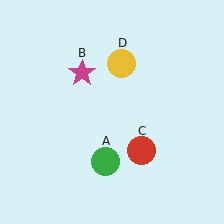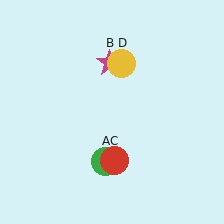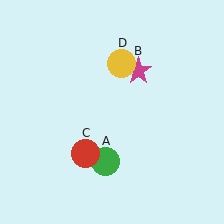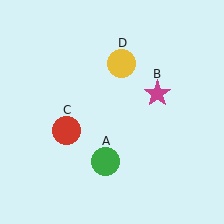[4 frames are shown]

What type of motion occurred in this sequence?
The magenta star (object B), red circle (object C) rotated clockwise around the center of the scene.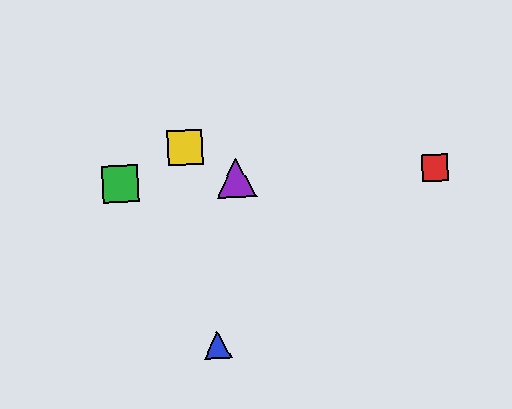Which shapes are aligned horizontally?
The red square, the green square, the purple triangle are aligned horizontally.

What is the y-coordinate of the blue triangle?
The blue triangle is at y≈345.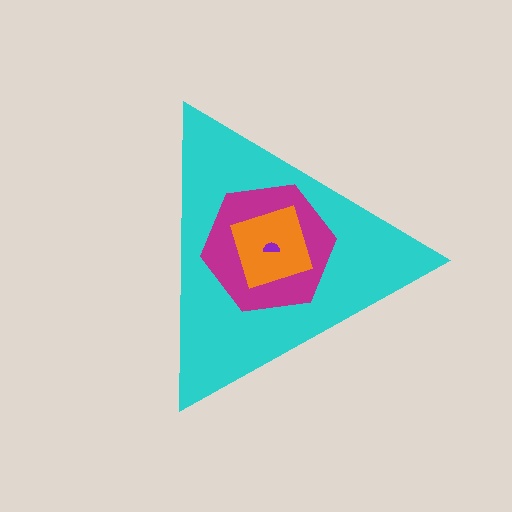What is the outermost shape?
The cyan triangle.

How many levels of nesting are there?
4.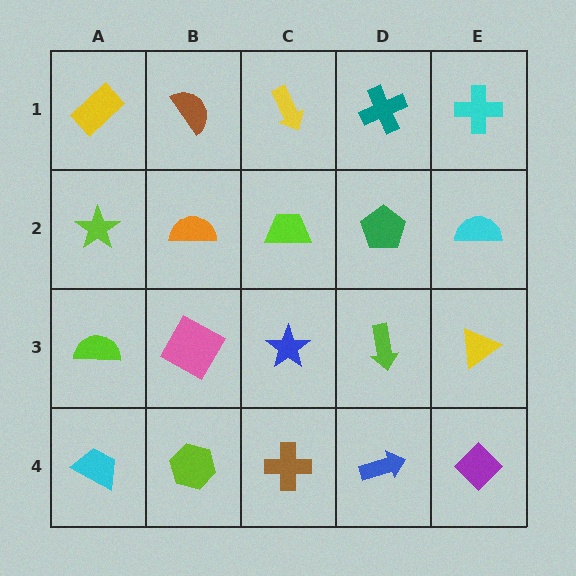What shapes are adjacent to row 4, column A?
A lime semicircle (row 3, column A), a lime hexagon (row 4, column B).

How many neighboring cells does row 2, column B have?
4.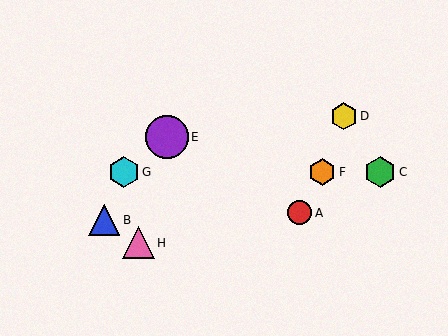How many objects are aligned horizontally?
3 objects (C, F, G) are aligned horizontally.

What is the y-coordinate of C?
Object C is at y≈172.